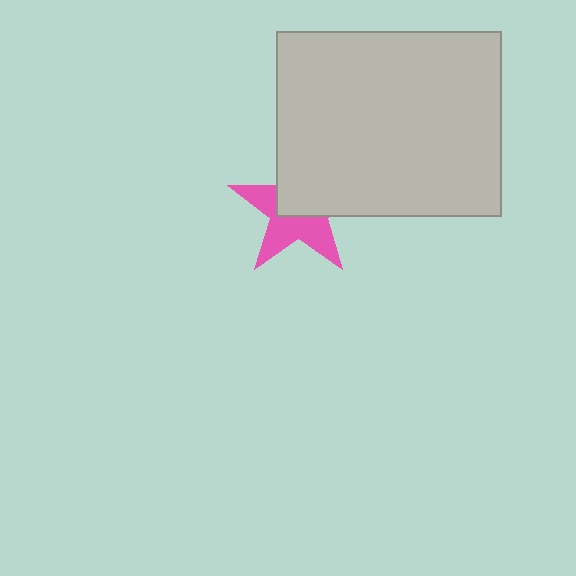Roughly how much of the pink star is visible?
About half of it is visible (roughly 50%).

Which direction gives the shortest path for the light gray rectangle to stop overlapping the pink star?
Moving toward the upper-right gives the shortest separation.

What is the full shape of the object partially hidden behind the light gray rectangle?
The partially hidden object is a pink star.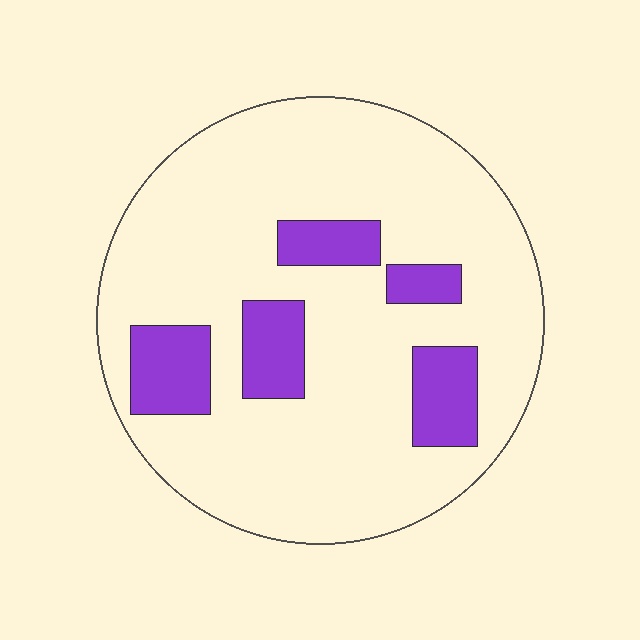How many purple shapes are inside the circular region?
5.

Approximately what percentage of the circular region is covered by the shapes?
Approximately 20%.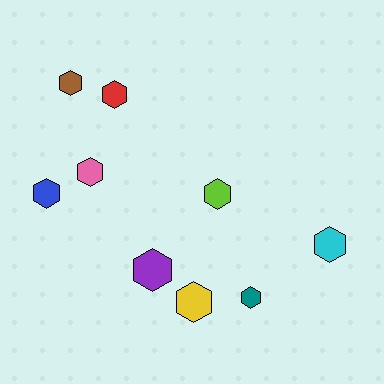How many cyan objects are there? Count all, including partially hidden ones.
There is 1 cyan object.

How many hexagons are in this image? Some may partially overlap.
There are 9 hexagons.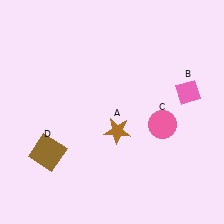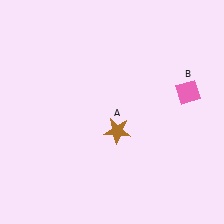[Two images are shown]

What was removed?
The brown square (D), the pink circle (C) were removed in Image 2.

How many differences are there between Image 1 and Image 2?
There are 2 differences between the two images.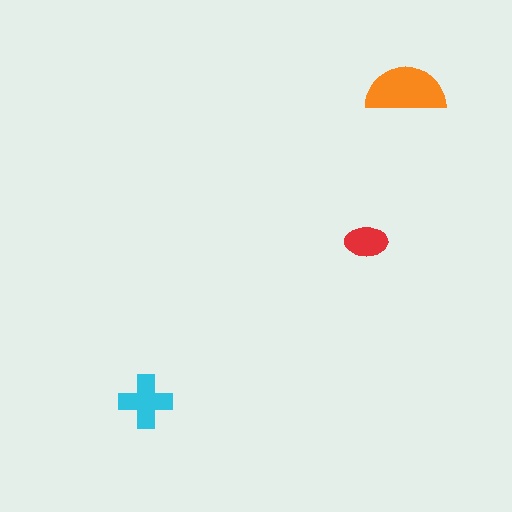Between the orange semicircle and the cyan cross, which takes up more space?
The orange semicircle.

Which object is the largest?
The orange semicircle.